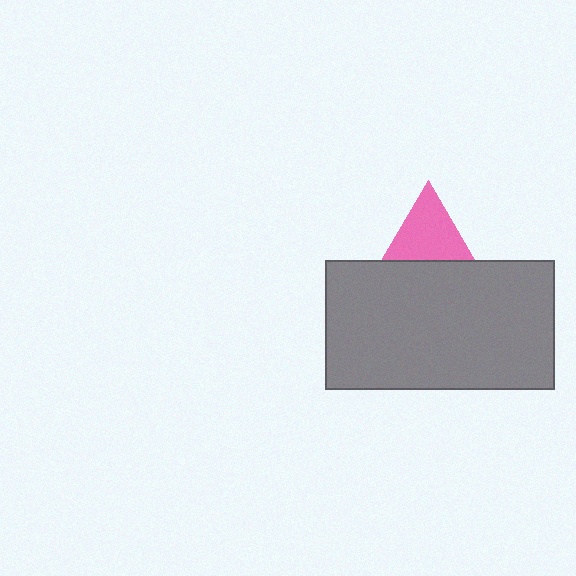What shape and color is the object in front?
The object in front is a gray rectangle.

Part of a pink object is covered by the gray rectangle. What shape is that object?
It is a triangle.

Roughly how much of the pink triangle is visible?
A small part of it is visible (roughly 44%).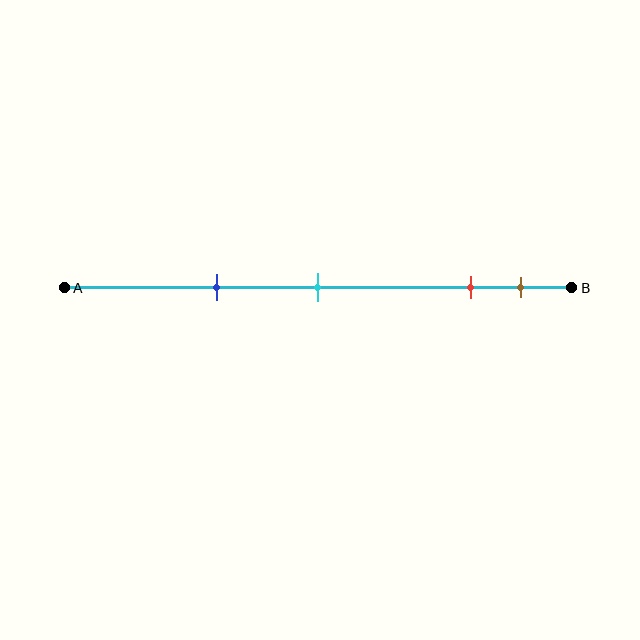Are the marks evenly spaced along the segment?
No, the marks are not evenly spaced.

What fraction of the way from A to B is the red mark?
The red mark is approximately 80% (0.8) of the way from A to B.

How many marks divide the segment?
There are 4 marks dividing the segment.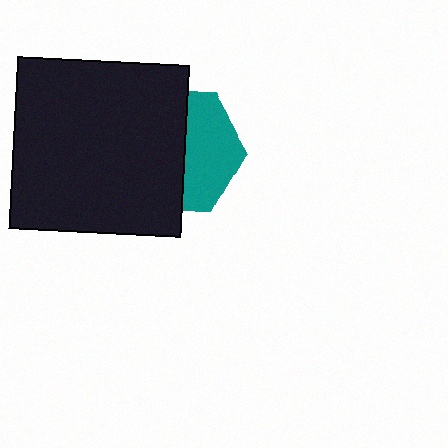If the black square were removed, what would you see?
You would see the complete teal hexagon.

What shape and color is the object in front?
The object in front is a black square.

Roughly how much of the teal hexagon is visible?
A small part of it is visible (roughly 44%).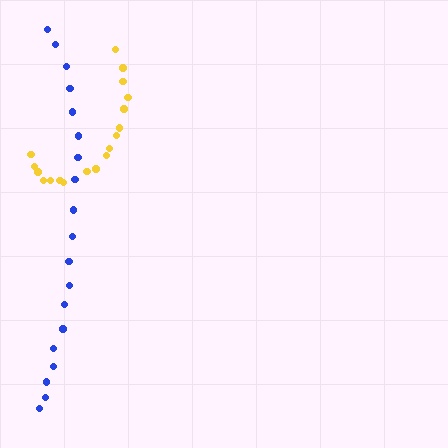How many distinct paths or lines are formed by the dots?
There are 2 distinct paths.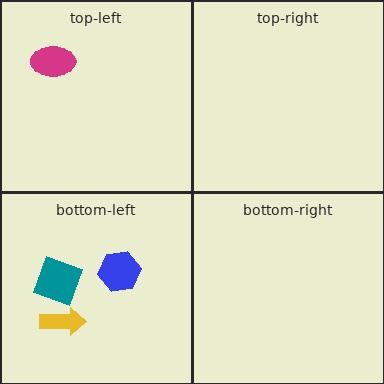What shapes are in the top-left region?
The magenta ellipse.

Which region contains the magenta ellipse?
The top-left region.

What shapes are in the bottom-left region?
The blue hexagon, the yellow arrow, the teal diamond.